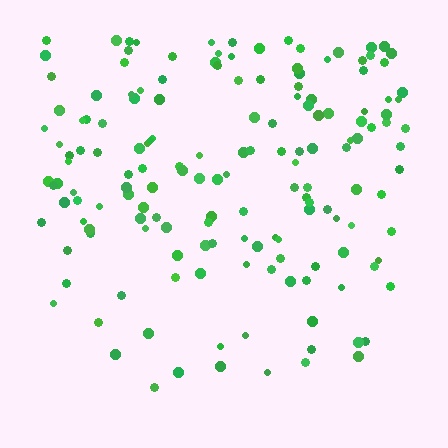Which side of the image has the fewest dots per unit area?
The bottom.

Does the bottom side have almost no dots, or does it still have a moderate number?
Still a moderate number, just noticeably fewer than the top.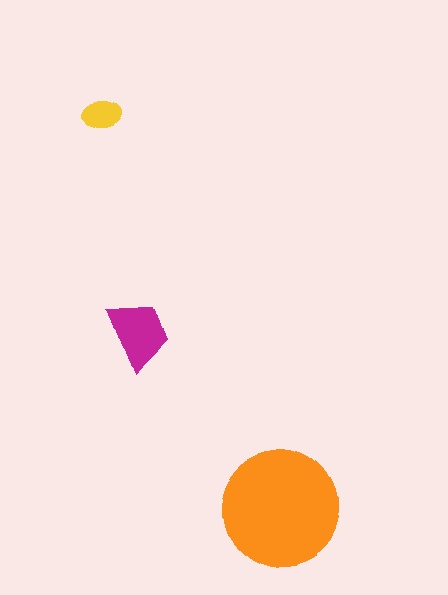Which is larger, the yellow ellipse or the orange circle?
The orange circle.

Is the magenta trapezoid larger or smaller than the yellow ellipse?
Larger.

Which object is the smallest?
The yellow ellipse.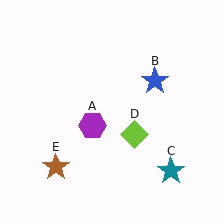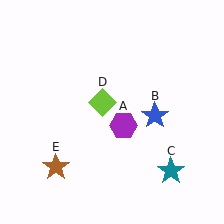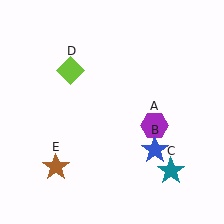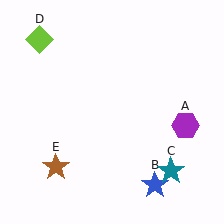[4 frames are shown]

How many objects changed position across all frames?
3 objects changed position: purple hexagon (object A), blue star (object B), lime diamond (object D).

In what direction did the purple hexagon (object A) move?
The purple hexagon (object A) moved right.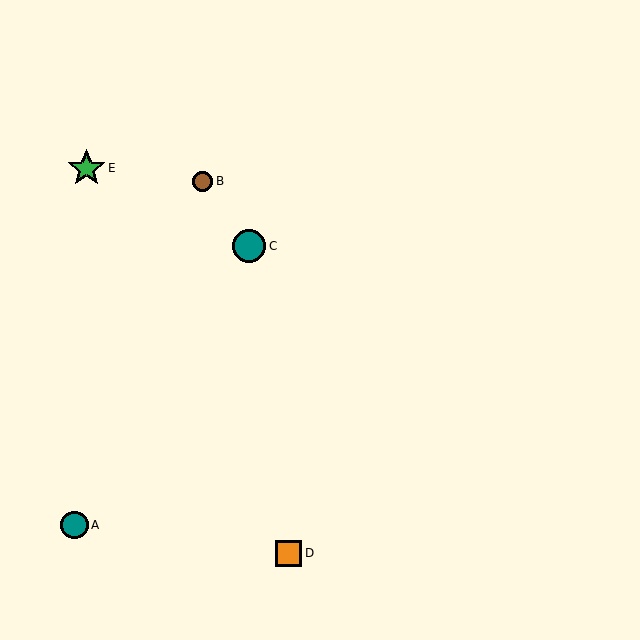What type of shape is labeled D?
Shape D is an orange square.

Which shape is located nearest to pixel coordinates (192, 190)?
The brown circle (labeled B) at (202, 181) is nearest to that location.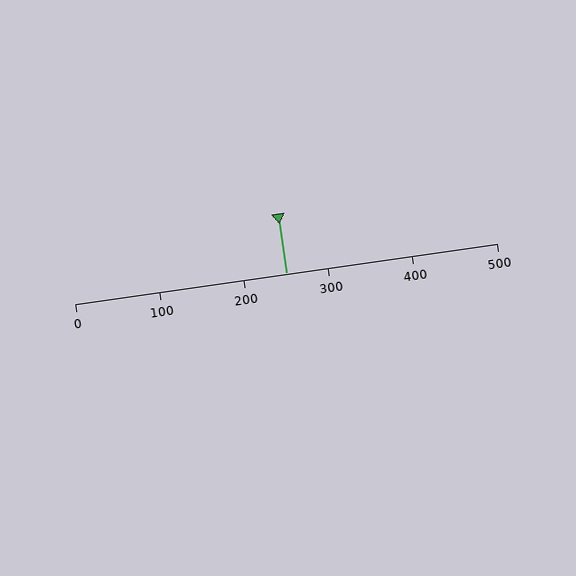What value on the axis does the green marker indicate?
The marker indicates approximately 250.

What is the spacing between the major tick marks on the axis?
The major ticks are spaced 100 apart.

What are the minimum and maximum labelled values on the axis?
The axis runs from 0 to 500.